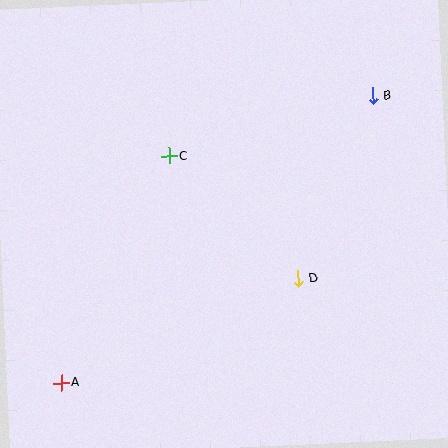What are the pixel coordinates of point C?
Point C is at (169, 156).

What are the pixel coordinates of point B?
Point B is at (373, 96).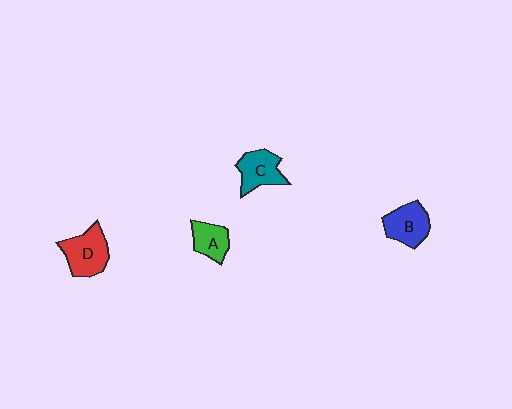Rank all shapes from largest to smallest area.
From largest to smallest: D (red), B (blue), C (teal), A (green).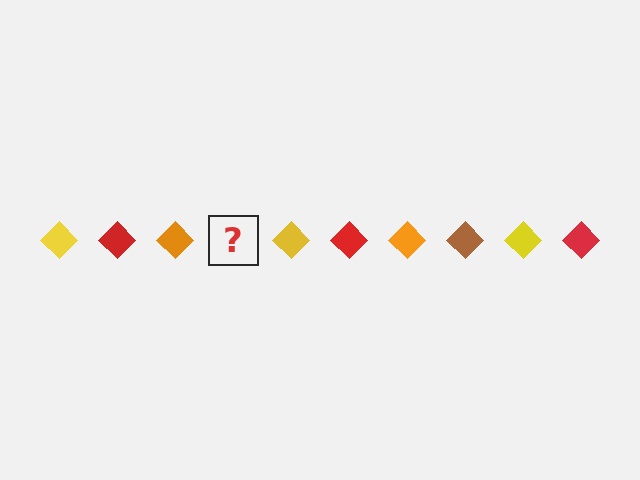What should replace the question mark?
The question mark should be replaced with a brown diamond.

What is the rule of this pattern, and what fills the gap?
The rule is that the pattern cycles through yellow, red, orange, brown diamonds. The gap should be filled with a brown diamond.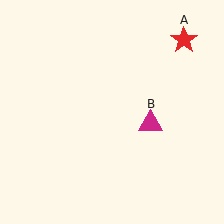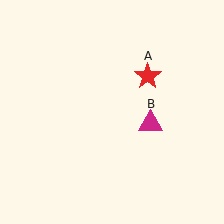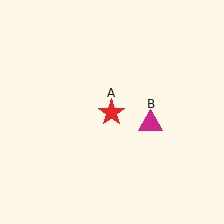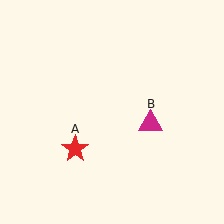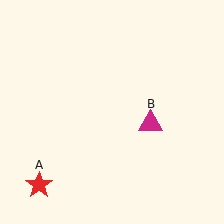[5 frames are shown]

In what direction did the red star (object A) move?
The red star (object A) moved down and to the left.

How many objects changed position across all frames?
1 object changed position: red star (object A).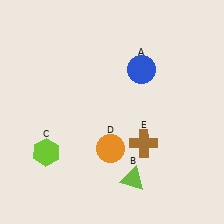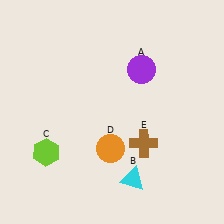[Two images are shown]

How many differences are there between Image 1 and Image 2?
There are 2 differences between the two images.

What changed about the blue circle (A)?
In Image 1, A is blue. In Image 2, it changed to purple.